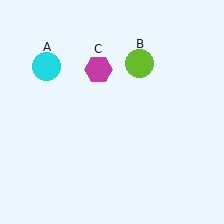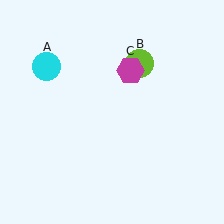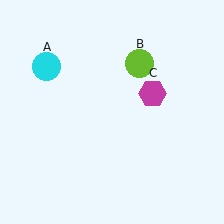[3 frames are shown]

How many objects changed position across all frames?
1 object changed position: magenta hexagon (object C).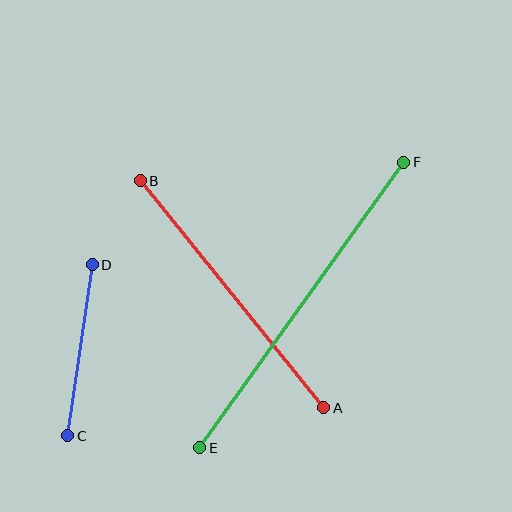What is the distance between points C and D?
The distance is approximately 173 pixels.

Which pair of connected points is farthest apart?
Points E and F are farthest apart.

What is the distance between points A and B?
The distance is approximately 292 pixels.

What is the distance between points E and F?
The distance is approximately 351 pixels.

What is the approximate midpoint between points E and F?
The midpoint is at approximately (302, 305) pixels.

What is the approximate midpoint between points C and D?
The midpoint is at approximately (80, 350) pixels.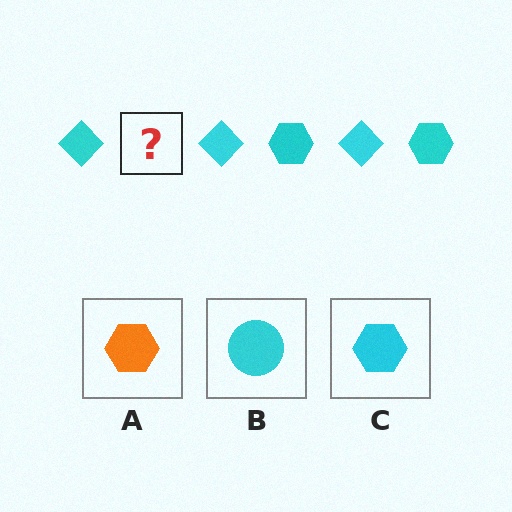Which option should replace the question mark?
Option C.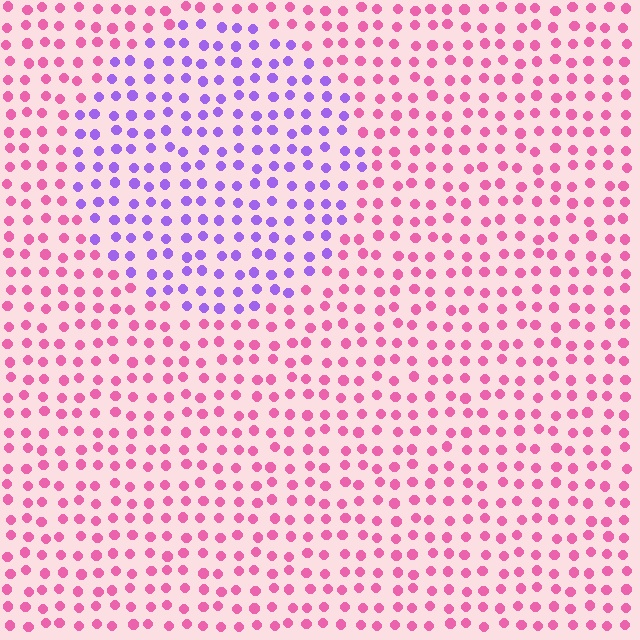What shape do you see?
I see a circle.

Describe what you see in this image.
The image is filled with small pink elements in a uniform arrangement. A circle-shaped region is visible where the elements are tinted to a slightly different hue, forming a subtle color boundary.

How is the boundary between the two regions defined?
The boundary is defined purely by a slight shift in hue (about 61 degrees). Spacing, size, and orientation are identical on both sides.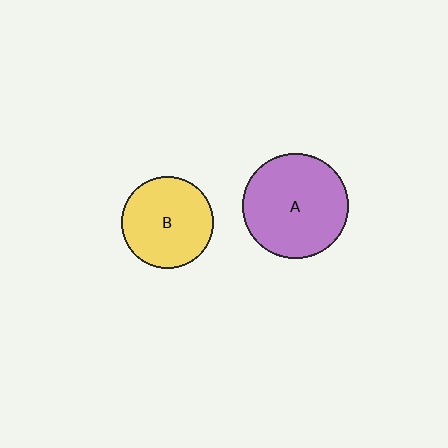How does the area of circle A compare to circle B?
Approximately 1.3 times.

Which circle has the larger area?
Circle A (purple).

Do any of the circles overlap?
No, none of the circles overlap.